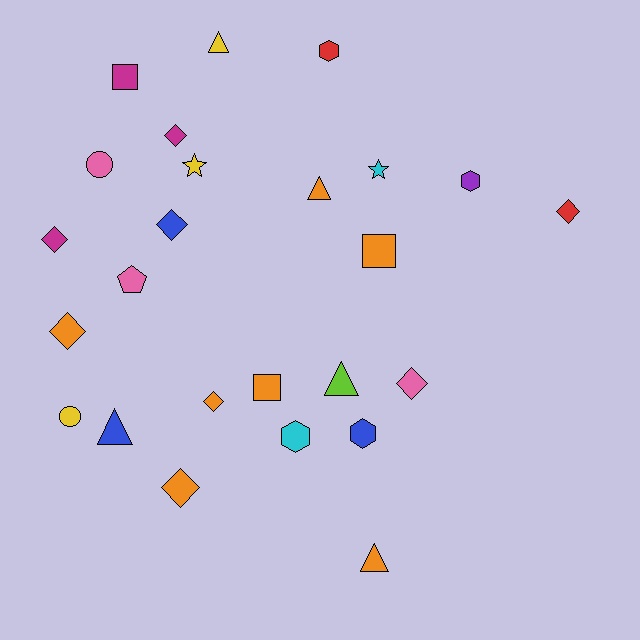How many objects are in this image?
There are 25 objects.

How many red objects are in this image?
There are 2 red objects.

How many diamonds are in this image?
There are 8 diamonds.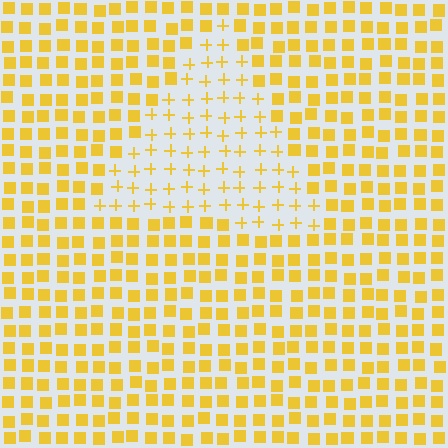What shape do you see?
I see a triangle.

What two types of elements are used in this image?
The image uses plus signs inside the triangle region and squares outside it.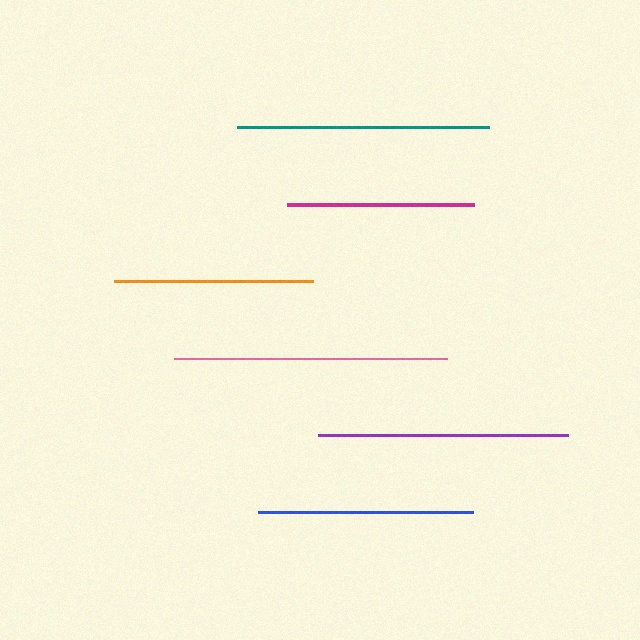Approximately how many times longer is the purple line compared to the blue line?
The purple line is approximately 1.2 times the length of the blue line.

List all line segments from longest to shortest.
From longest to shortest: pink, teal, purple, blue, orange, magenta.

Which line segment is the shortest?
The magenta line is the shortest at approximately 187 pixels.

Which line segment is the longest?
The pink line is the longest at approximately 273 pixels.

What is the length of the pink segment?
The pink segment is approximately 273 pixels long.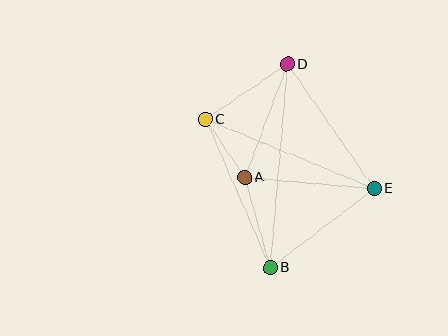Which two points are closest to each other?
Points A and C are closest to each other.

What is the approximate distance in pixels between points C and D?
The distance between C and D is approximately 99 pixels.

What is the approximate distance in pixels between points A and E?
The distance between A and E is approximately 130 pixels.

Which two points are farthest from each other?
Points B and D are farthest from each other.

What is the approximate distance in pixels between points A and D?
The distance between A and D is approximately 121 pixels.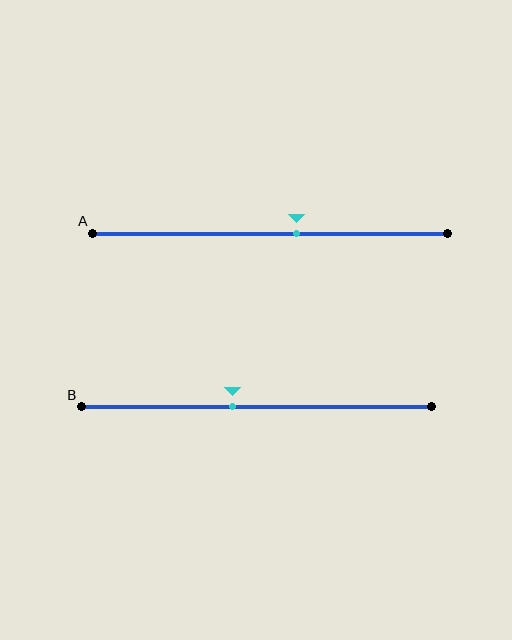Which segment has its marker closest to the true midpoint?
Segment B has its marker closest to the true midpoint.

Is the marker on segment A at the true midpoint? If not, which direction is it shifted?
No, the marker on segment A is shifted to the right by about 7% of the segment length.